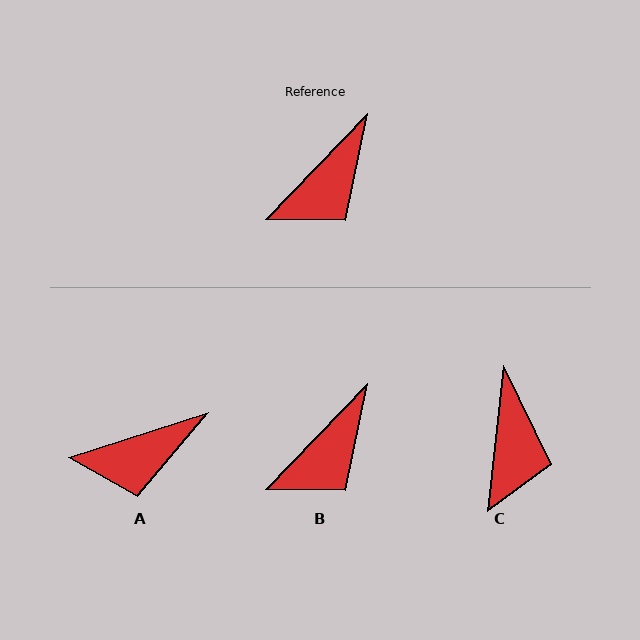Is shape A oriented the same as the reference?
No, it is off by about 28 degrees.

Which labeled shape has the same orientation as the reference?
B.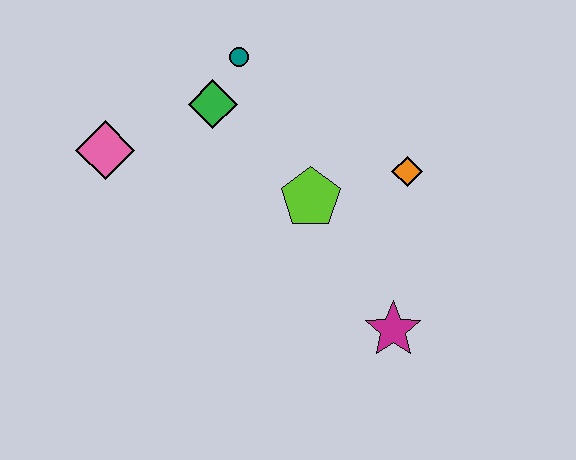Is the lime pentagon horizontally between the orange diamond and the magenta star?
No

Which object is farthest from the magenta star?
The pink diamond is farthest from the magenta star.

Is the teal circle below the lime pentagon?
No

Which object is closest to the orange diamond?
The lime pentagon is closest to the orange diamond.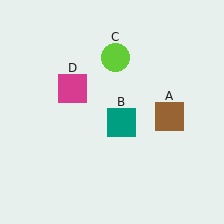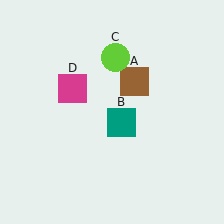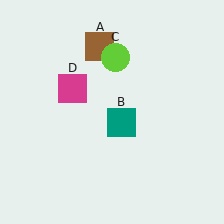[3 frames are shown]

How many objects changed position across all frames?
1 object changed position: brown square (object A).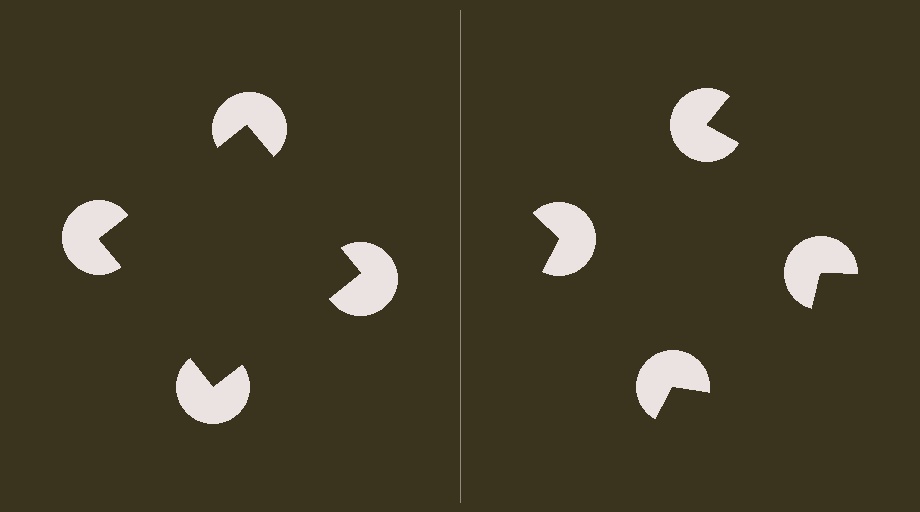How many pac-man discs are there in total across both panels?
8 — 4 on each side.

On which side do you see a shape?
An illusory square appears on the left side. On the right side the wedge cuts are rotated, so no coherent shape forms.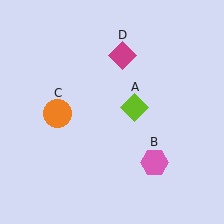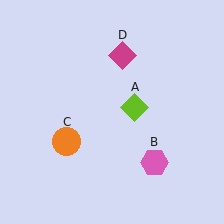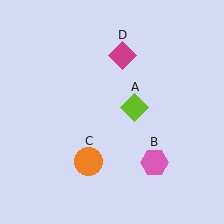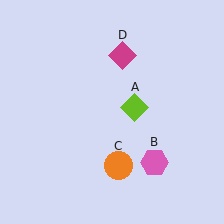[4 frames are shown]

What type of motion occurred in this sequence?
The orange circle (object C) rotated counterclockwise around the center of the scene.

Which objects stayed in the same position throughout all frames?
Lime diamond (object A) and pink hexagon (object B) and magenta diamond (object D) remained stationary.